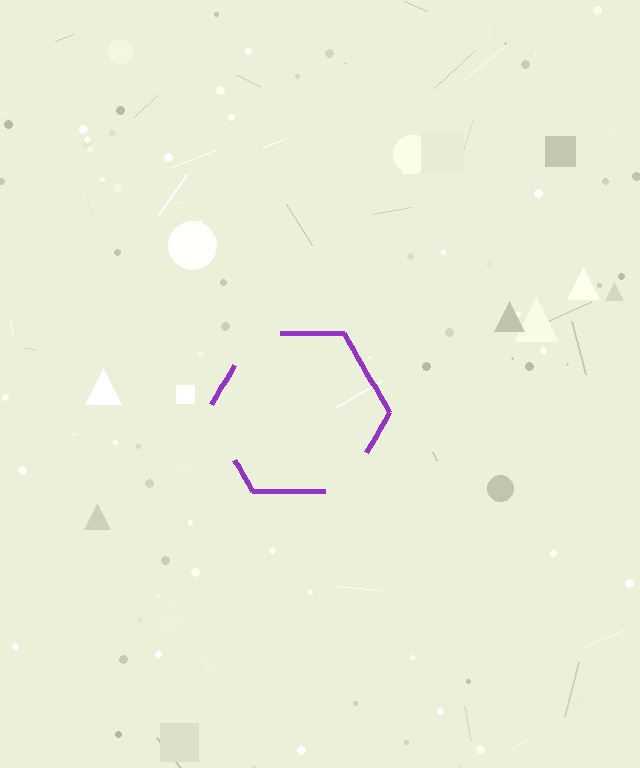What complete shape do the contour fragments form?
The contour fragments form a hexagon.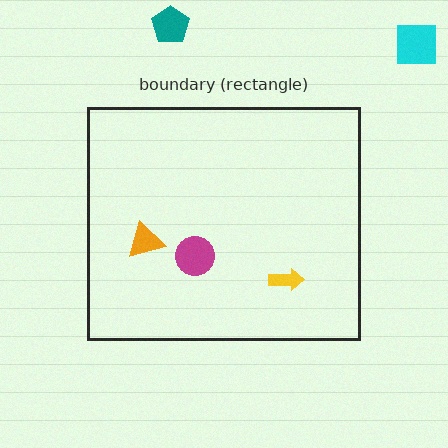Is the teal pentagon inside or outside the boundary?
Outside.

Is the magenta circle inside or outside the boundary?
Inside.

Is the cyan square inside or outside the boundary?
Outside.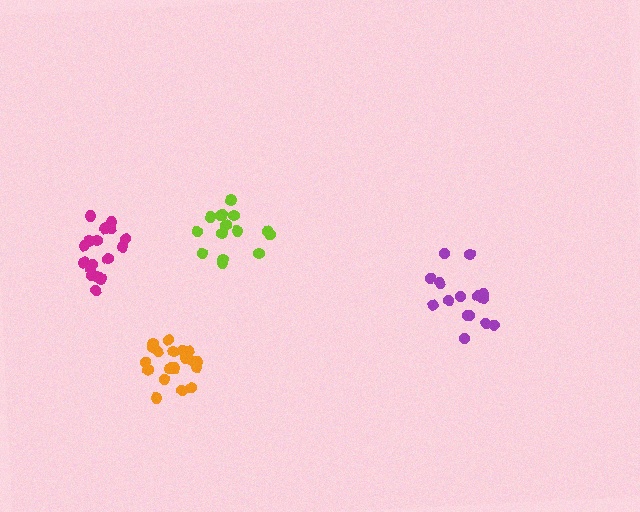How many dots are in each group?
Group 1: 15 dots, Group 2: 15 dots, Group 3: 17 dots, Group 4: 20 dots (67 total).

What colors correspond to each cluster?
The clusters are colored: purple, lime, magenta, orange.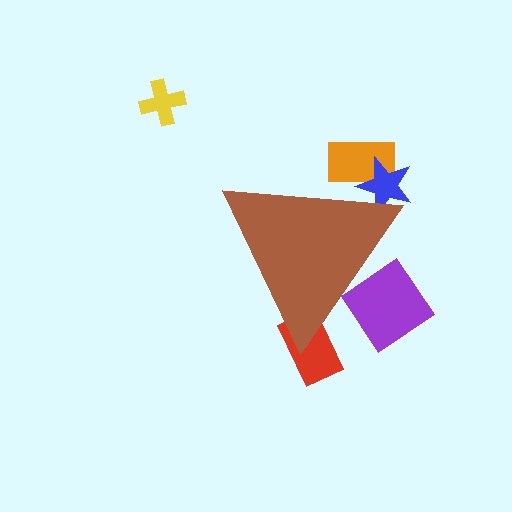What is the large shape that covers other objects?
A brown triangle.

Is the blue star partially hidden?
Yes, the blue star is partially hidden behind the brown triangle.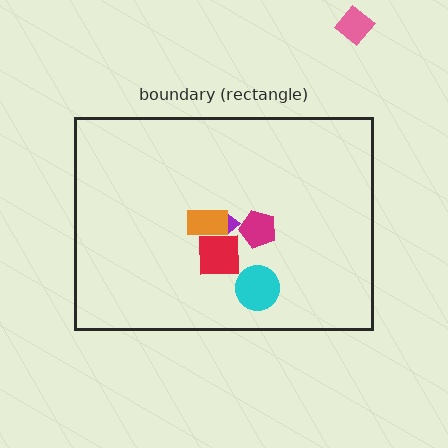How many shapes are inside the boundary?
5 inside, 1 outside.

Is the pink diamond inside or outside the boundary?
Outside.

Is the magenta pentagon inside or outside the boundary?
Inside.